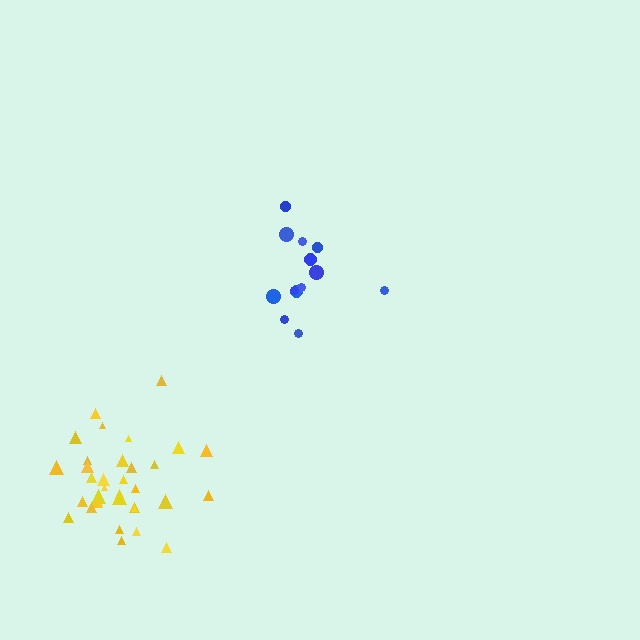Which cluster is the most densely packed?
Yellow.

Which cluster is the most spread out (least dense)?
Blue.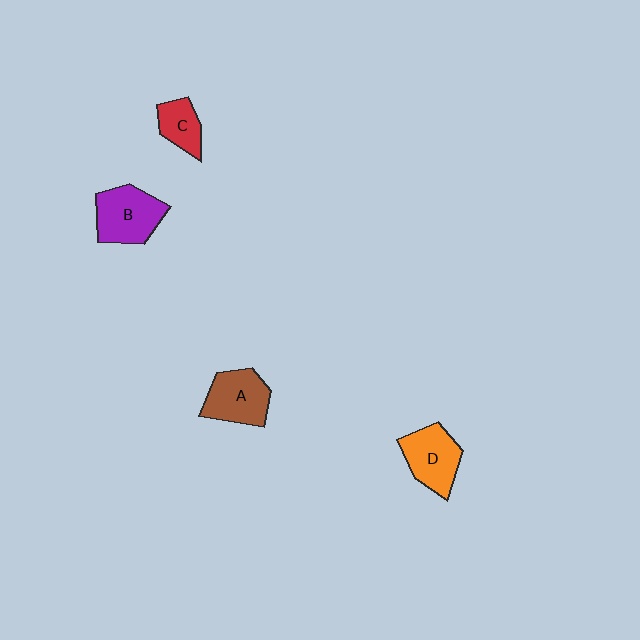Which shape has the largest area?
Shape B (purple).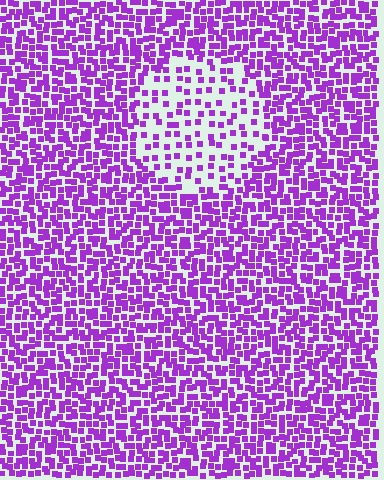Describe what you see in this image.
The image contains small purple elements arranged at two different densities. A circle-shaped region is visible where the elements are less densely packed than the surrounding area.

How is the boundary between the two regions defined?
The boundary is defined by a change in element density (approximately 2.3x ratio). All elements are the same color, size, and shape.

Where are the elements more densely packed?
The elements are more densely packed outside the circle boundary.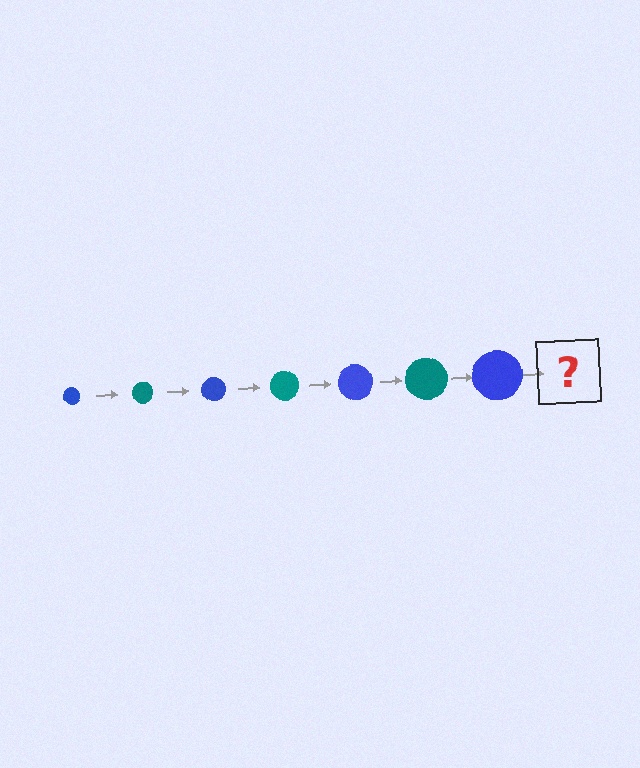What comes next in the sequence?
The next element should be a teal circle, larger than the previous one.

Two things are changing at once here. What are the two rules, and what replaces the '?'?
The two rules are that the circle grows larger each step and the color cycles through blue and teal. The '?' should be a teal circle, larger than the previous one.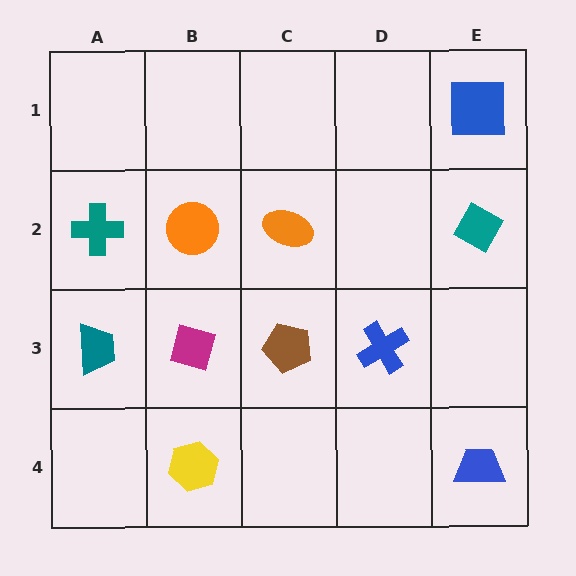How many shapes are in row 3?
4 shapes.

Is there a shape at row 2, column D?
No, that cell is empty.